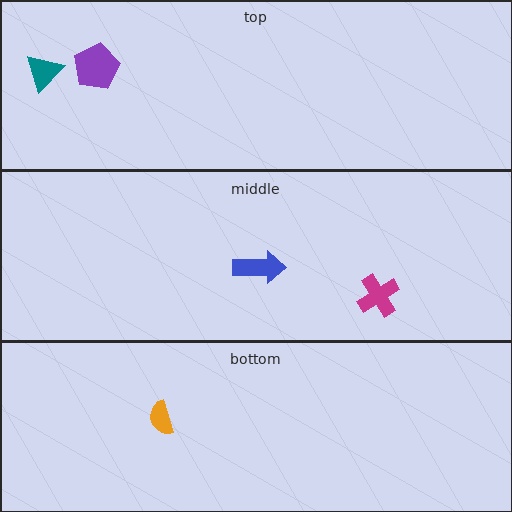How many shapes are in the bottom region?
1.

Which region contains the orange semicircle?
The bottom region.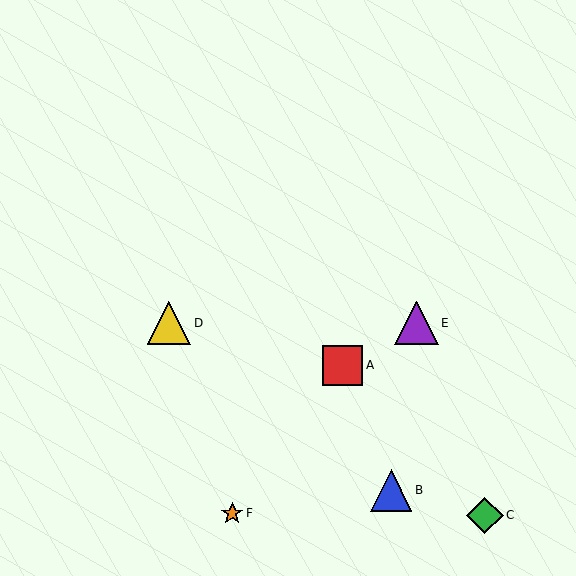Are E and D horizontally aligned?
Yes, both are at y≈323.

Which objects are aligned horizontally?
Objects D, E are aligned horizontally.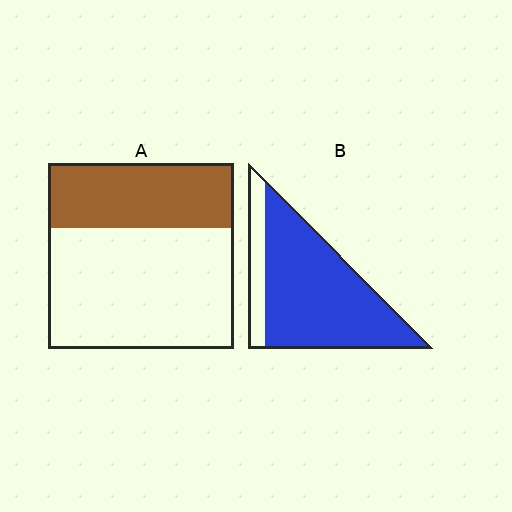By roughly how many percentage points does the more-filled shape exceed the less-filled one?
By roughly 50 percentage points (B over A).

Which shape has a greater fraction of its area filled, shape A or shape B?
Shape B.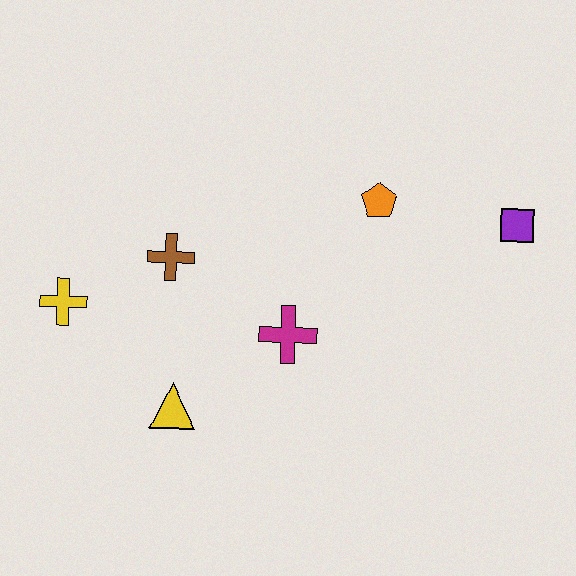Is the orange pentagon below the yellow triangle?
No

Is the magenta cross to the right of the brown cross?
Yes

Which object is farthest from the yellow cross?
The purple square is farthest from the yellow cross.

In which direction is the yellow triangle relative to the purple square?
The yellow triangle is to the left of the purple square.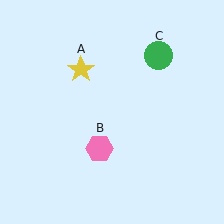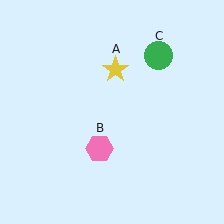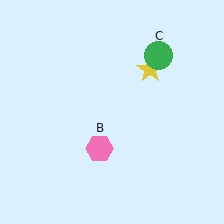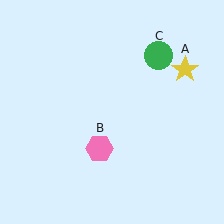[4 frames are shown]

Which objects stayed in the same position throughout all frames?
Pink hexagon (object B) and green circle (object C) remained stationary.